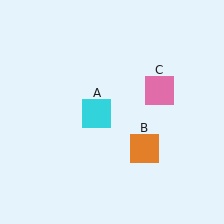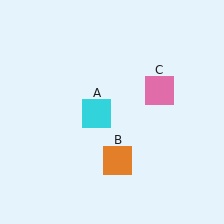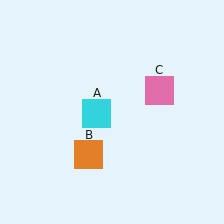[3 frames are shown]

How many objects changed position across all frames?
1 object changed position: orange square (object B).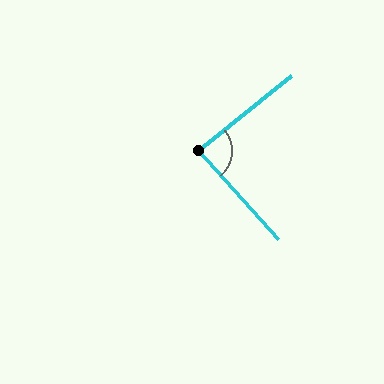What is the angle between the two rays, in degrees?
Approximately 88 degrees.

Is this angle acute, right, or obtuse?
It is approximately a right angle.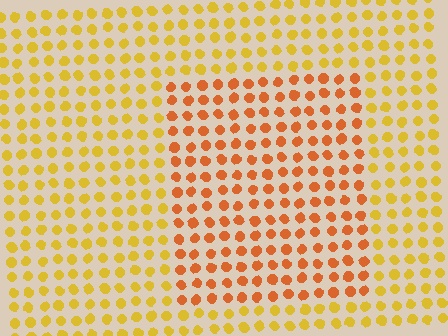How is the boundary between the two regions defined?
The boundary is defined purely by a slight shift in hue (about 30 degrees). Spacing, size, and orientation are identical on both sides.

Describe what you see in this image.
The image is filled with small yellow elements in a uniform arrangement. A rectangle-shaped region is visible where the elements are tinted to a slightly different hue, forming a subtle color boundary.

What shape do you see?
I see a rectangle.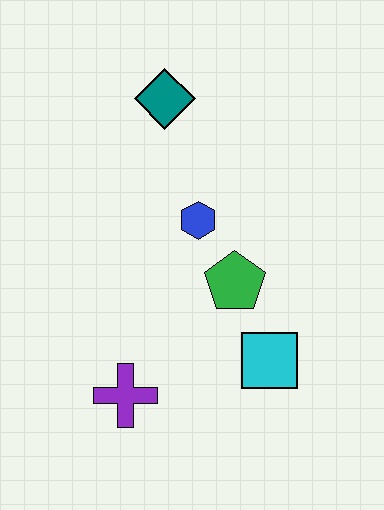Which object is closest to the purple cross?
The cyan square is closest to the purple cross.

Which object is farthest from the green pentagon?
The teal diamond is farthest from the green pentagon.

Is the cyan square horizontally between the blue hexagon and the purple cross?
No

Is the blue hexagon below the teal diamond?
Yes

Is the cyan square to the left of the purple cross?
No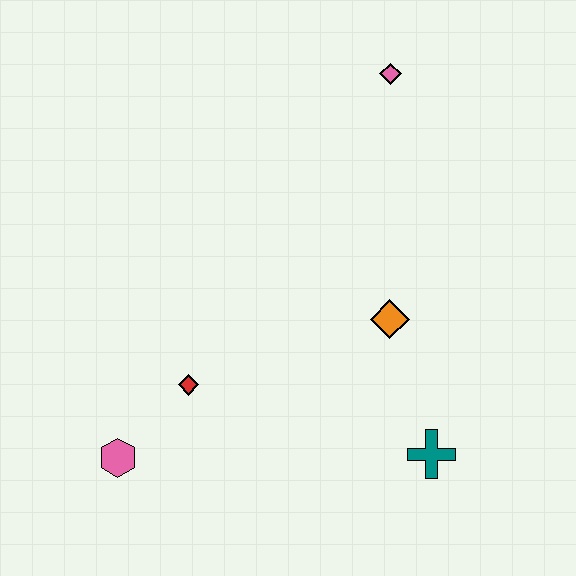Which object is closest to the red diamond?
The pink hexagon is closest to the red diamond.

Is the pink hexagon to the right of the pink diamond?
No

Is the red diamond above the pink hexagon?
Yes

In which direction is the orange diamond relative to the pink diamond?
The orange diamond is below the pink diamond.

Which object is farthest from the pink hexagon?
The pink diamond is farthest from the pink hexagon.